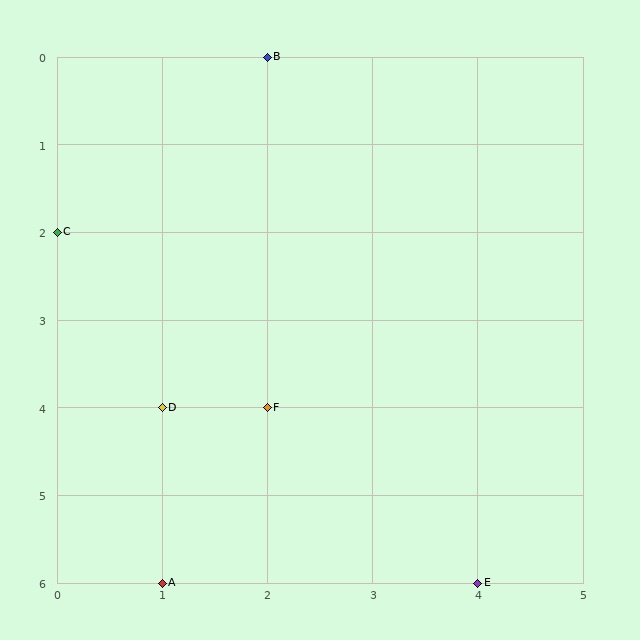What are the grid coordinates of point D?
Point D is at grid coordinates (1, 4).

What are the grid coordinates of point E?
Point E is at grid coordinates (4, 6).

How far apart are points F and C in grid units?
Points F and C are 2 columns and 2 rows apart (about 2.8 grid units diagonally).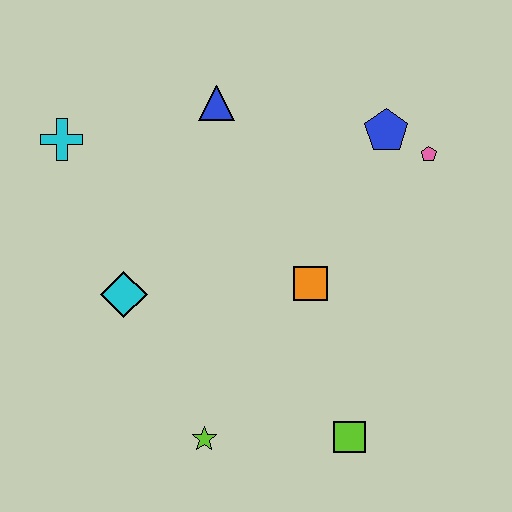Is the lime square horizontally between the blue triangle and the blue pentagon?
Yes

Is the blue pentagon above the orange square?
Yes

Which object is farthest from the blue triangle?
The lime square is farthest from the blue triangle.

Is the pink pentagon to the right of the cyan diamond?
Yes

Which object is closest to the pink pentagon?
The blue pentagon is closest to the pink pentagon.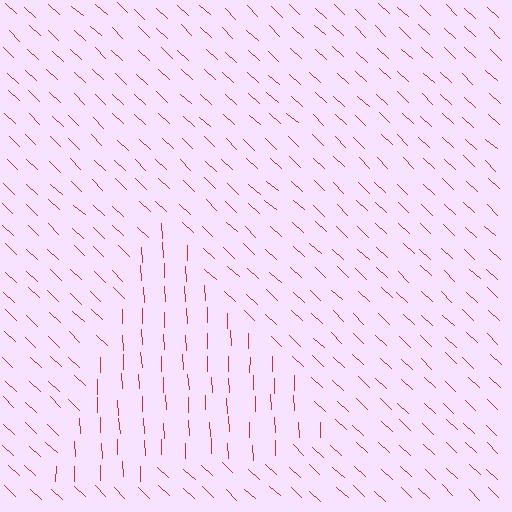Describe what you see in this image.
The image is filled with small red line segments. A triangle region in the image has lines oriented differently from the surrounding lines, creating a visible texture boundary.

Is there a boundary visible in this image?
Yes, there is a texture boundary formed by a change in line orientation.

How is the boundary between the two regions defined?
The boundary is defined purely by a change in line orientation (approximately 45 degrees difference). All lines are the same color and thickness.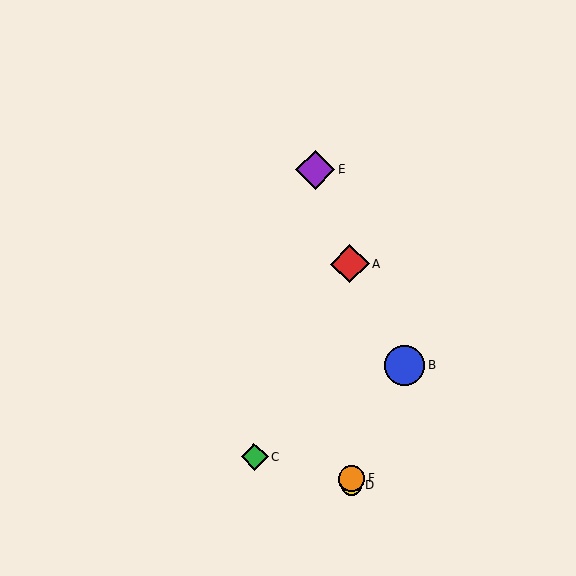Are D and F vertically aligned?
Yes, both are at x≈352.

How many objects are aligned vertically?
3 objects (A, D, F) are aligned vertically.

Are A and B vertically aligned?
No, A is at x≈349 and B is at x≈404.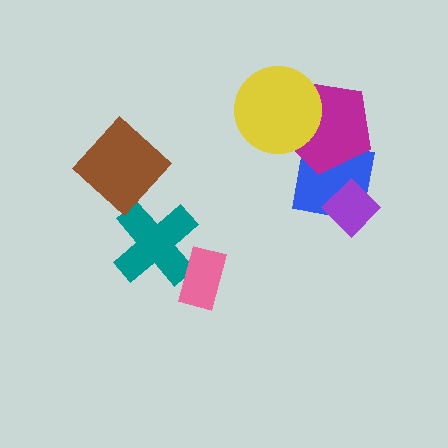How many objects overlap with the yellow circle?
1 object overlaps with the yellow circle.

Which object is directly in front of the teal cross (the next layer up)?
The pink rectangle is directly in front of the teal cross.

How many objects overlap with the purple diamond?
1 object overlaps with the purple diamond.